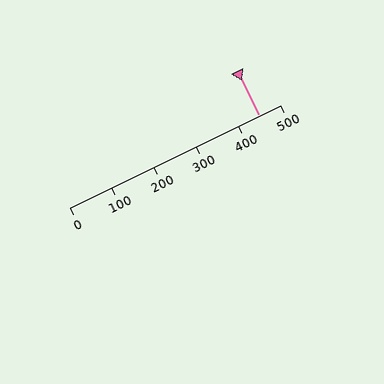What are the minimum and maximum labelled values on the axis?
The axis runs from 0 to 500.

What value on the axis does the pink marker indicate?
The marker indicates approximately 450.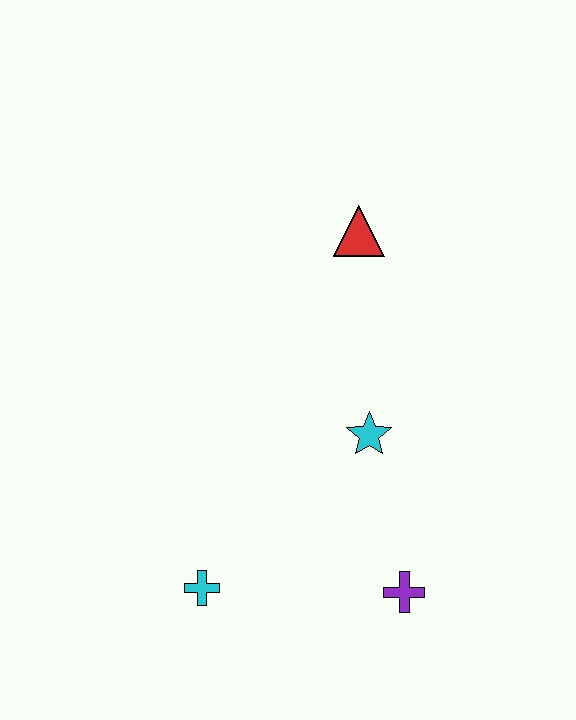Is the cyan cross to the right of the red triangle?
No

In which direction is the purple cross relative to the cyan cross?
The purple cross is to the right of the cyan cross.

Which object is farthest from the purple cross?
The red triangle is farthest from the purple cross.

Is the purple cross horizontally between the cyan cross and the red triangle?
No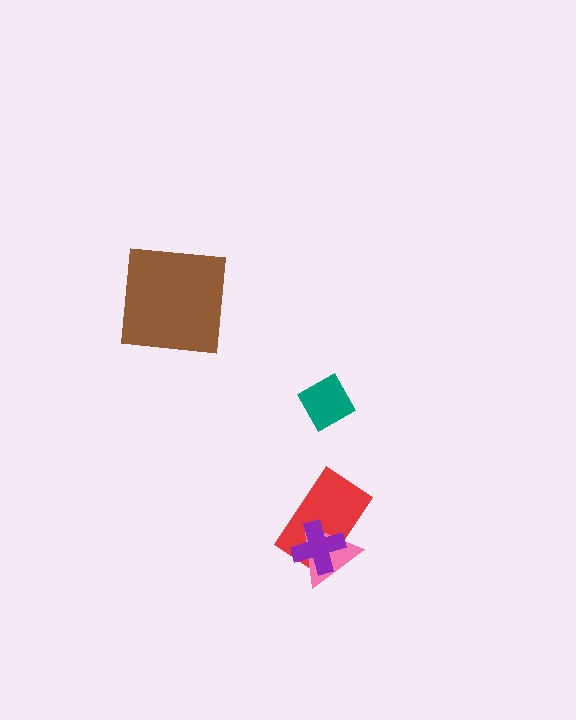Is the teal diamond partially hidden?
No, no other shape covers it.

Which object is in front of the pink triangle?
The purple cross is in front of the pink triangle.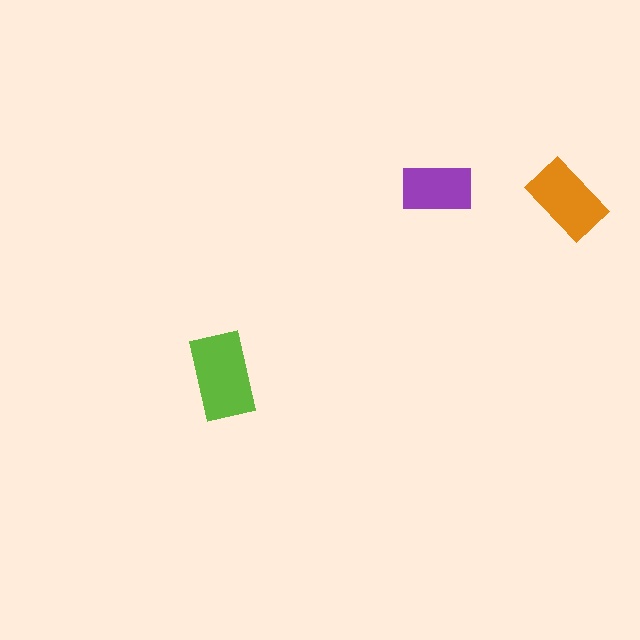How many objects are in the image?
There are 3 objects in the image.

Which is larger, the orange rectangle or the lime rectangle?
The lime one.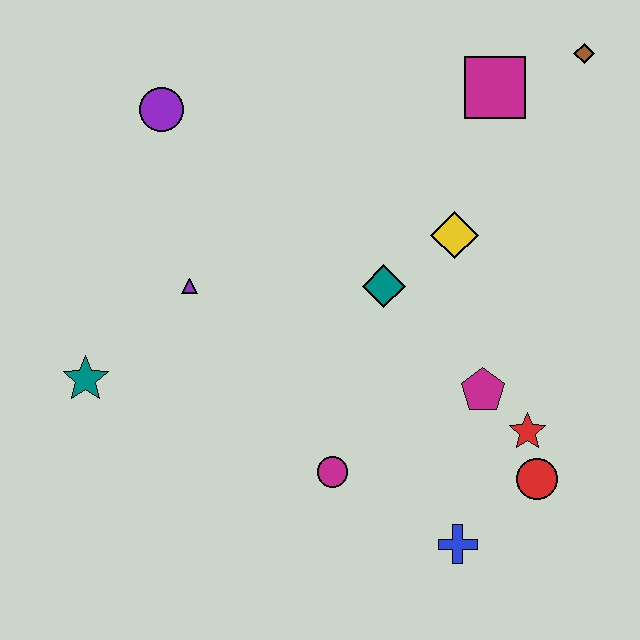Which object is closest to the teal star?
The purple triangle is closest to the teal star.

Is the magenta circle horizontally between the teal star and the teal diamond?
Yes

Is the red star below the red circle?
No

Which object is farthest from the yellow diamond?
The teal star is farthest from the yellow diamond.